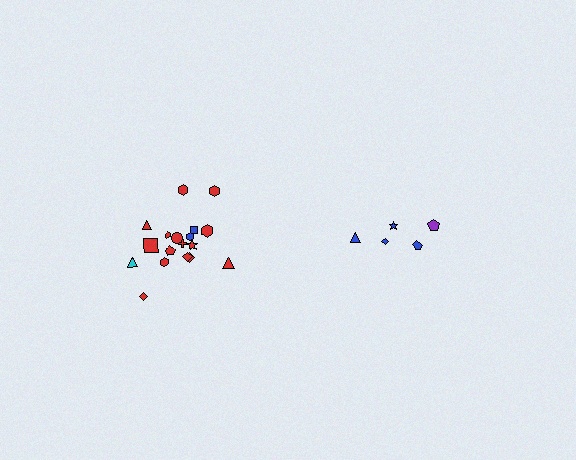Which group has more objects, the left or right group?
The left group.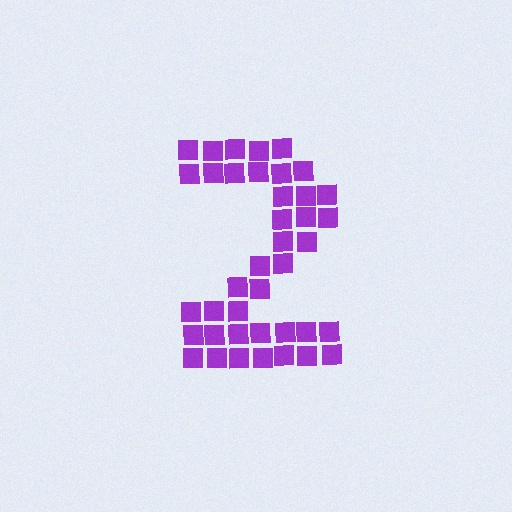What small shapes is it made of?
It is made of small squares.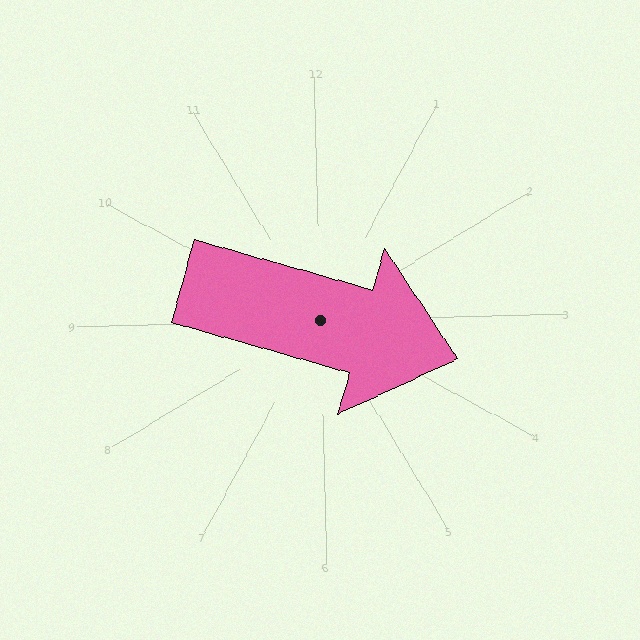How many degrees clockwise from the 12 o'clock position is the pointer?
Approximately 107 degrees.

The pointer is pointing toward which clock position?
Roughly 4 o'clock.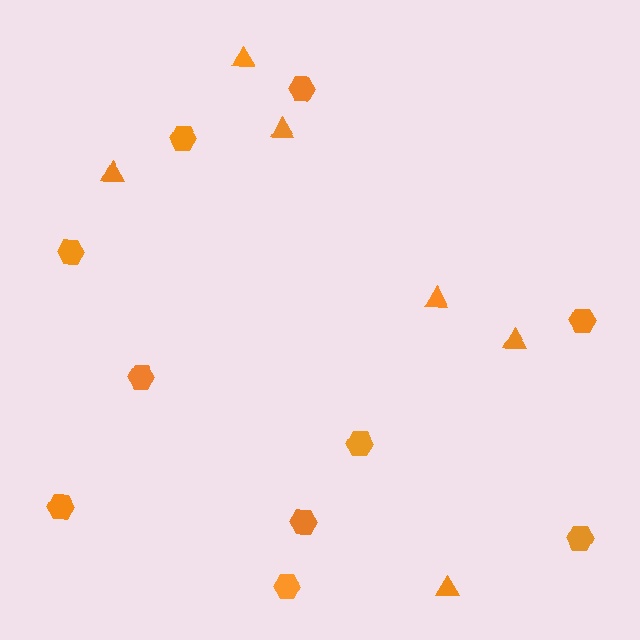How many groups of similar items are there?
There are 2 groups: one group of triangles (6) and one group of hexagons (10).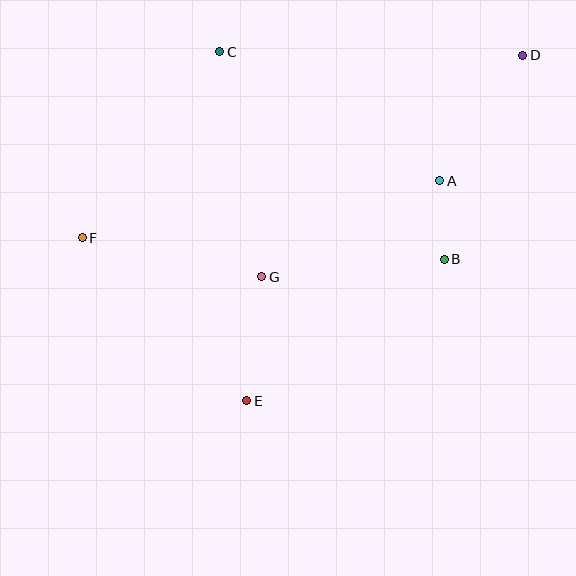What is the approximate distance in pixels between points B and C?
The distance between B and C is approximately 306 pixels.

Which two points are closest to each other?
Points A and B are closest to each other.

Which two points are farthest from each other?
Points D and F are farthest from each other.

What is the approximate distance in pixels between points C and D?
The distance between C and D is approximately 303 pixels.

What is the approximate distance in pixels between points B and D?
The distance between B and D is approximately 219 pixels.